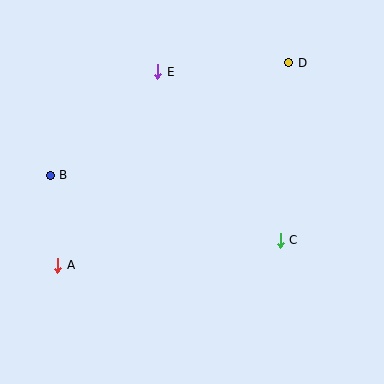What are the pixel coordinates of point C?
Point C is at (280, 240).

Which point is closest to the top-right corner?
Point D is closest to the top-right corner.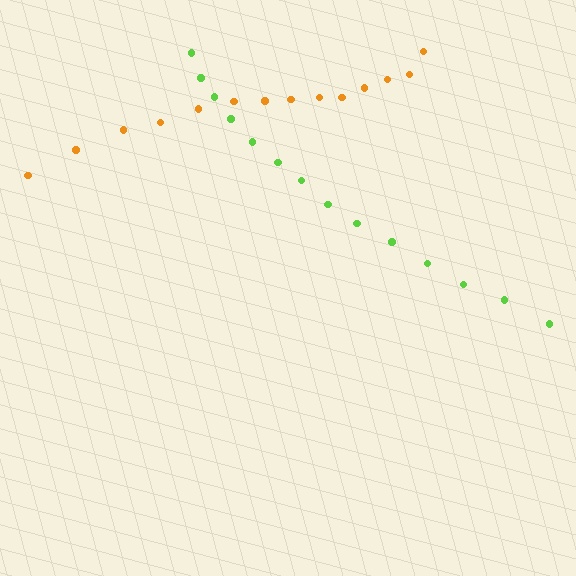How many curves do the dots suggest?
There are 2 distinct paths.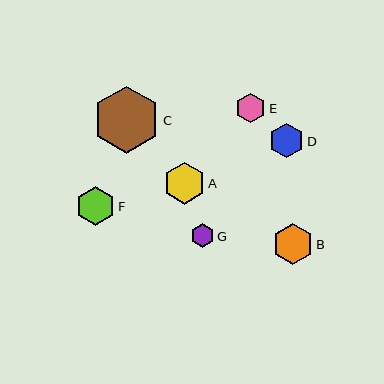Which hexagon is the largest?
Hexagon C is the largest with a size of approximately 68 pixels.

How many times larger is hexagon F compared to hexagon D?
Hexagon F is approximately 1.1 times the size of hexagon D.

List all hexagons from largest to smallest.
From largest to smallest: C, A, B, F, D, E, G.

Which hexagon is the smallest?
Hexagon G is the smallest with a size of approximately 23 pixels.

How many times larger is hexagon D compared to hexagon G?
Hexagon D is approximately 1.5 times the size of hexagon G.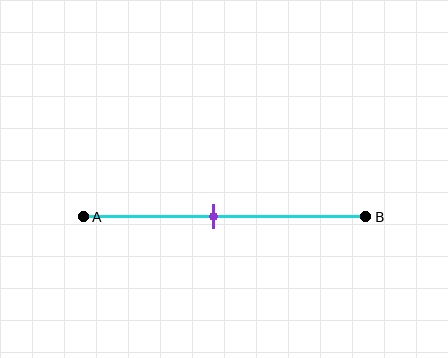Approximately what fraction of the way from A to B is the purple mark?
The purple mark is approximately 45% of the way from A to B.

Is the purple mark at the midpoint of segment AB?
No, the mark is at about 45% from A, not at the 50% midpoint.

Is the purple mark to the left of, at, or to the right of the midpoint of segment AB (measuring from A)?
The purple mark is to the left of the midpoint of segment AB.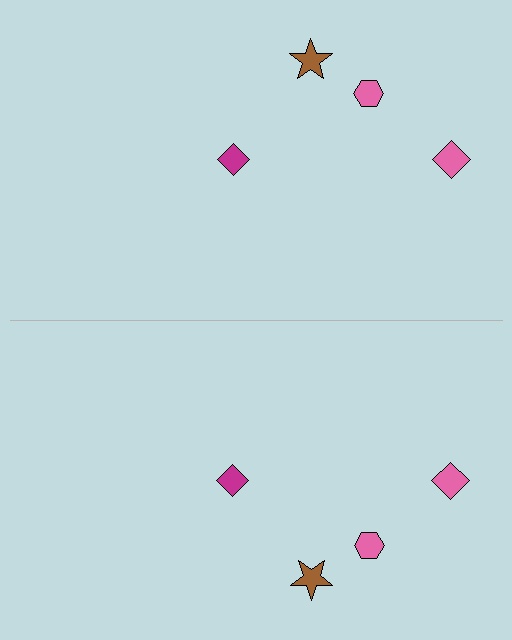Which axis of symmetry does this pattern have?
The pattern has a horizontal axis of symmetry running through the center of the image.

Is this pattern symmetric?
Yes, this pattern has bilateral (reflection) symmetry.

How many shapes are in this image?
There are 8 shapes in this image.